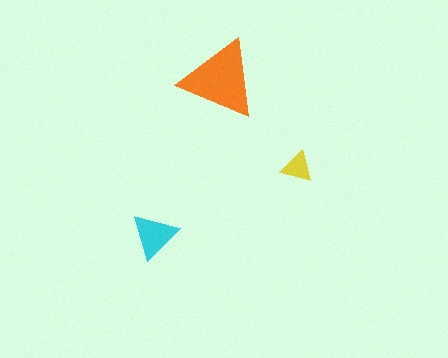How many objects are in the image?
There are 3 objects in the image.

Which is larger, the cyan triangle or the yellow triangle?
The cyan one.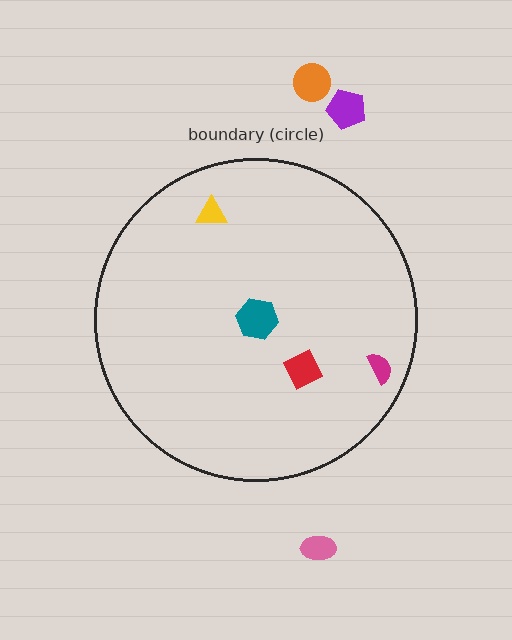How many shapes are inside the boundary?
4 inside, 3 outside.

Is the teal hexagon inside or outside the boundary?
Inside.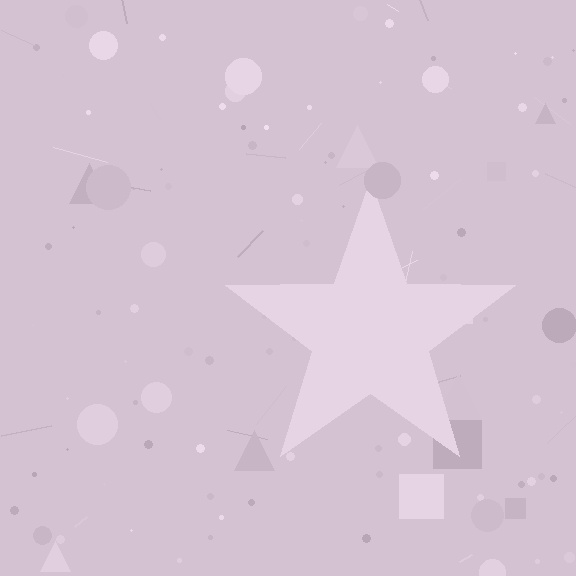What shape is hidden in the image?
A star is hidden in the image.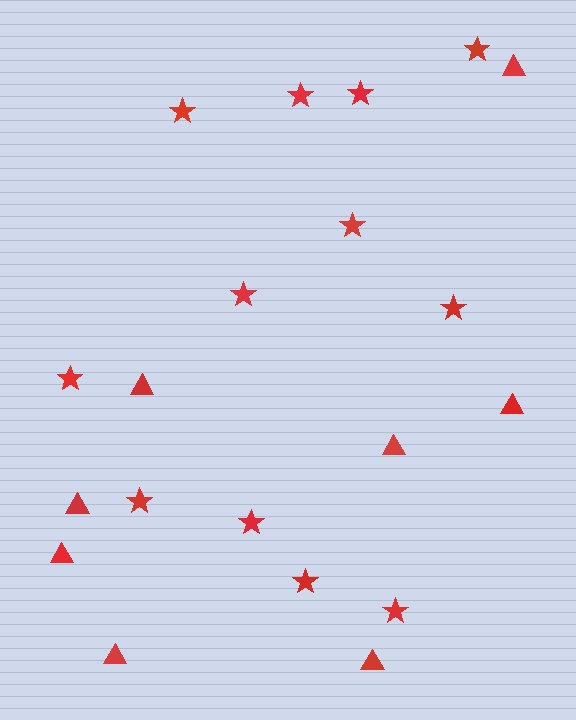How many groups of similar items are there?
There are 2 groups: one group of triangles (8) and one group of stars (12).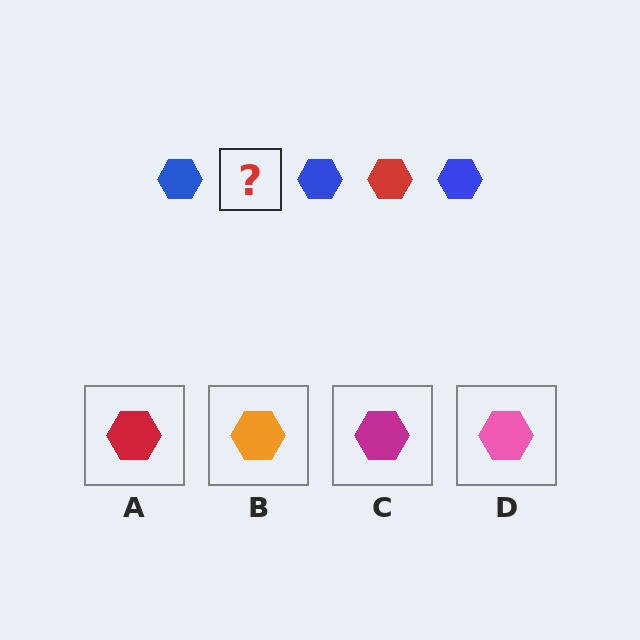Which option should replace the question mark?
Option A.